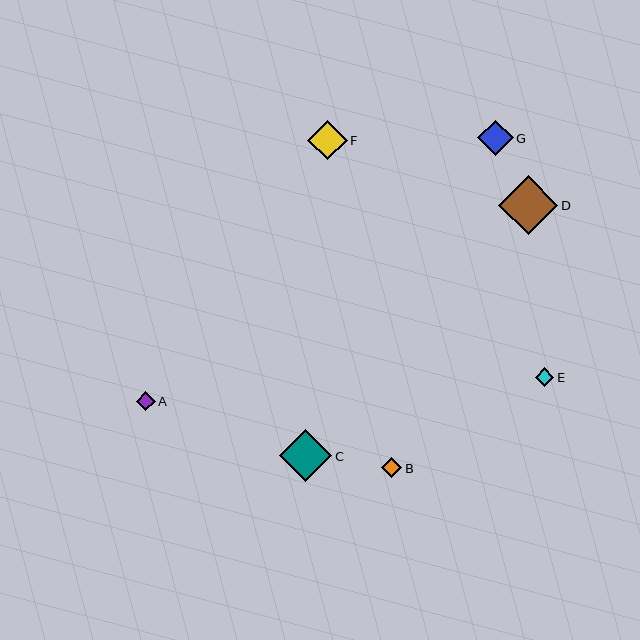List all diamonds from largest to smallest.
From largest to smallest: D, C, F, G, B, A, E.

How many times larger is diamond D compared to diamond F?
Diamond D is approximately 1.5 times the size of diamond F.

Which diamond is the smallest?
Diamond E is the smallest with a size of approximately 18 pixels.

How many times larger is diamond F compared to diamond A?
Diamond F is approximately 2.1 times the size of diamond A.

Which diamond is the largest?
Diamond D is the largest with a size of approximately 59 pixels.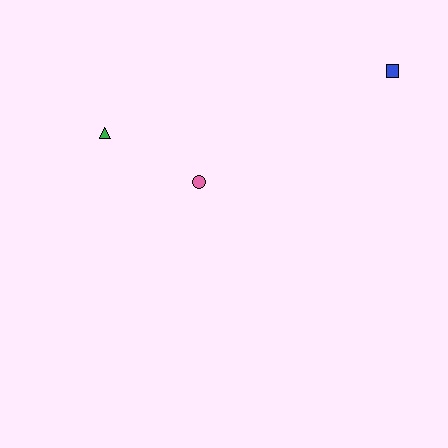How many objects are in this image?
There are 3 objects.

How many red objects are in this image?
There are no red objects.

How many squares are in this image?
There is 1 square.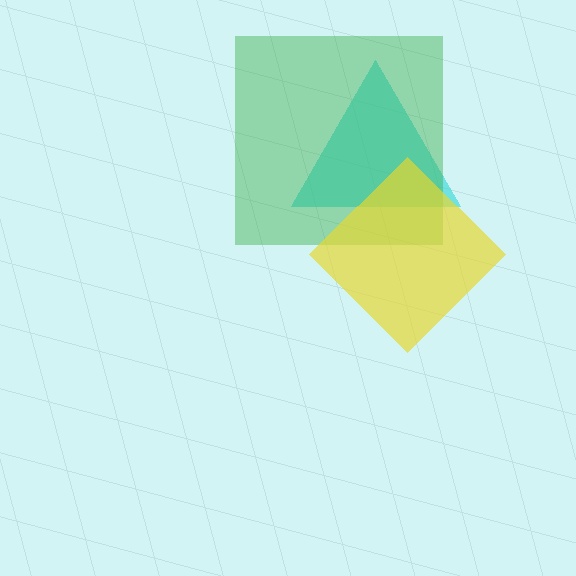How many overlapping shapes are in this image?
There are 3 overlapping shapes in the image.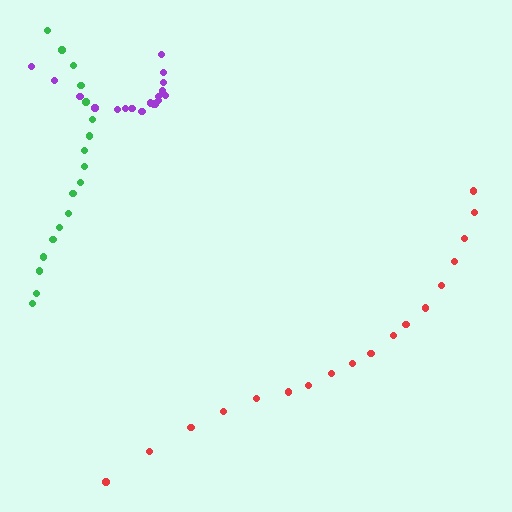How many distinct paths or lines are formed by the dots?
There are 3 distinct paths.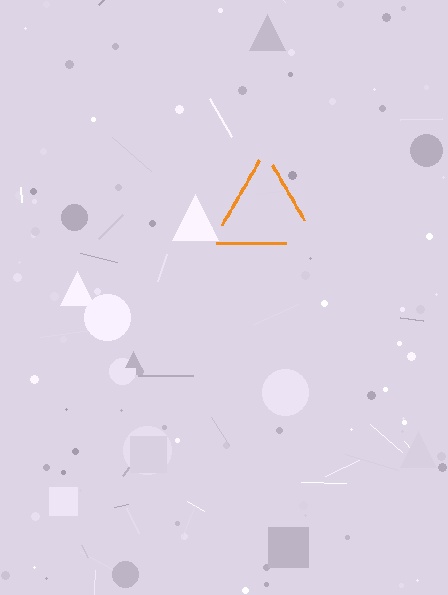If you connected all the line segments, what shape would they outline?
They would outline a triangle.